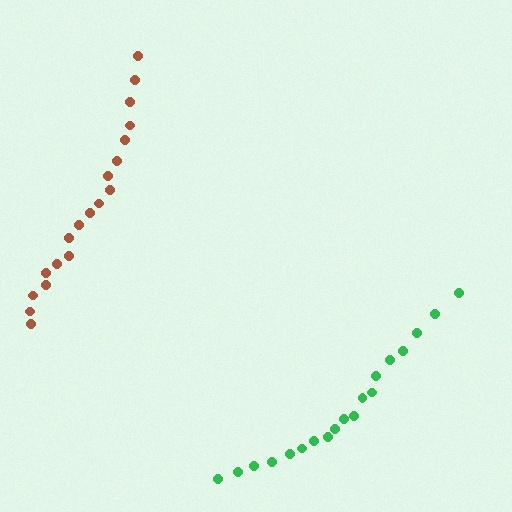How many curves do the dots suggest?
There are 2 distinct paths.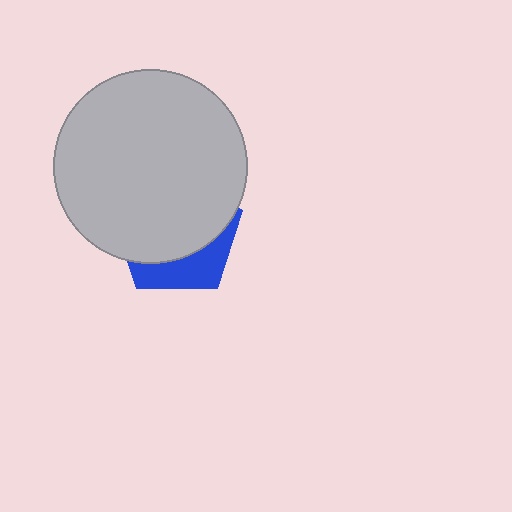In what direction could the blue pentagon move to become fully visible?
The blue pentagon could move down. That would shift it out from behind the light gray circle entirely.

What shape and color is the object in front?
The object in front is a light gray circle.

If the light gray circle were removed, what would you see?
You would see the complete blue pentagon.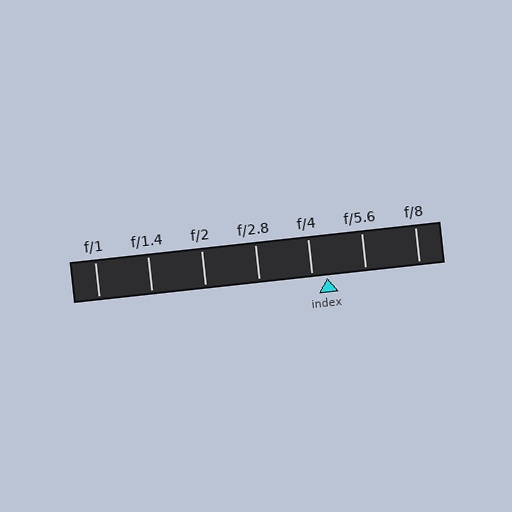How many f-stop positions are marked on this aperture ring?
There are 7 f-stop positions marked.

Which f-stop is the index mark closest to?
The index mark is closest to f/4.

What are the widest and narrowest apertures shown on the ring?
The widest aperture shown is f/1 and the narrowest is f/8.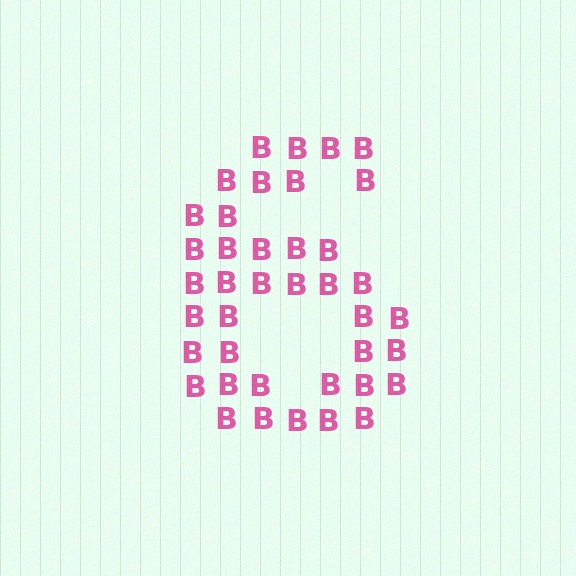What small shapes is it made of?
It is made of small letter B's.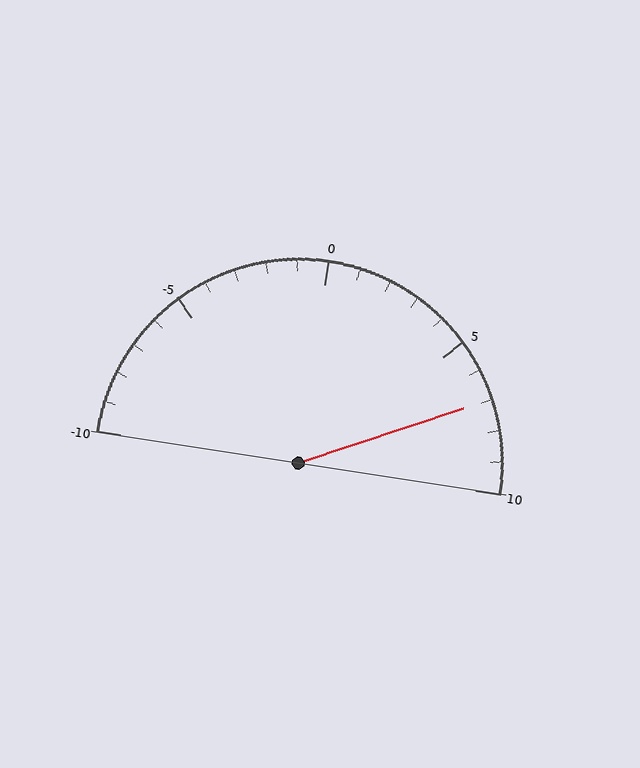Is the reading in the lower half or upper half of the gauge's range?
The reading is in the upper half of the range (-10 to 10).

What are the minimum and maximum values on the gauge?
The gauge ranges from -10 to 10.